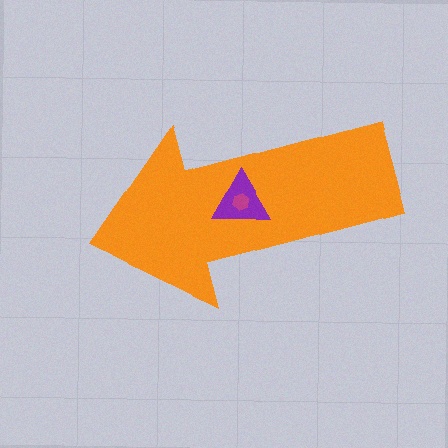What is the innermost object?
The magenta hexagon.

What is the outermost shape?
The orange arrow.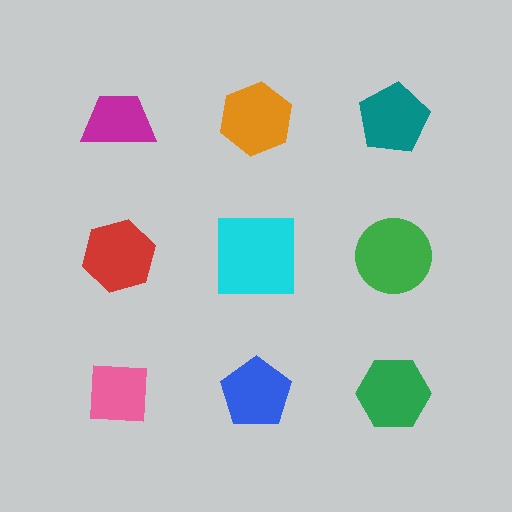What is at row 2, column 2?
A cyan square.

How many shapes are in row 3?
3 shapes.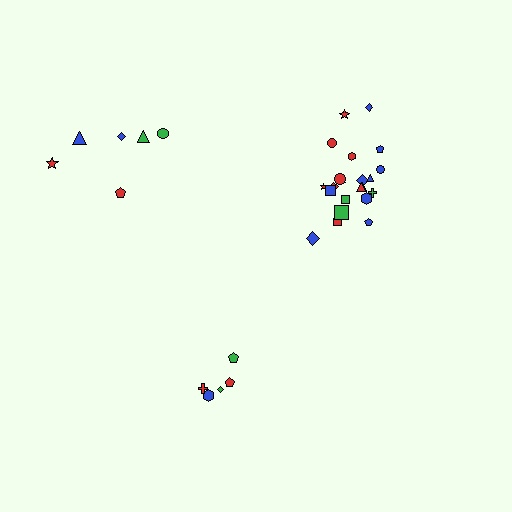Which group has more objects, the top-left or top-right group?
The top-right group.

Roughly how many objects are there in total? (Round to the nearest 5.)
Roughly 35 objects in total.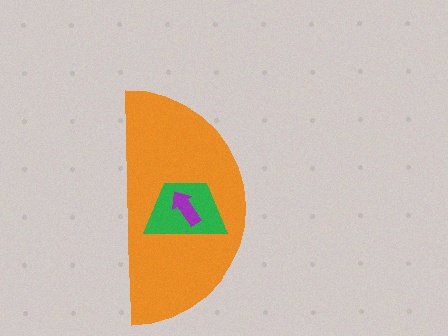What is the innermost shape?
The purple arrow.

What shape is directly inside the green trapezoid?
The purple arrow.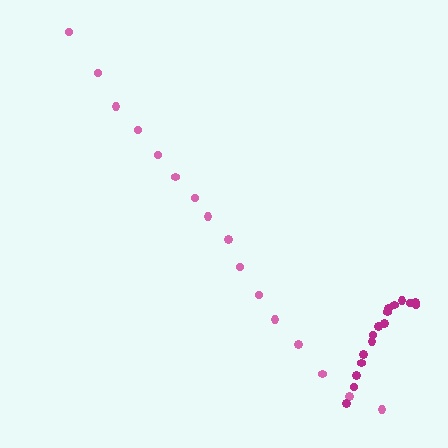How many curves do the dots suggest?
There are 2 distinct paths.